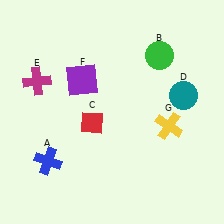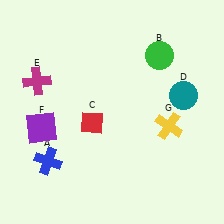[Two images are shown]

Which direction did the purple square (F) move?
The purple square (F) moved down.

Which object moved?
The purple square (F) moved down.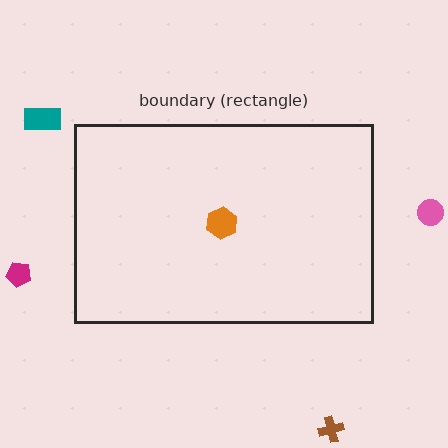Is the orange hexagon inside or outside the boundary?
Inside.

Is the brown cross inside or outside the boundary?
Outside.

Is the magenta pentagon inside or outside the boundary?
Outside.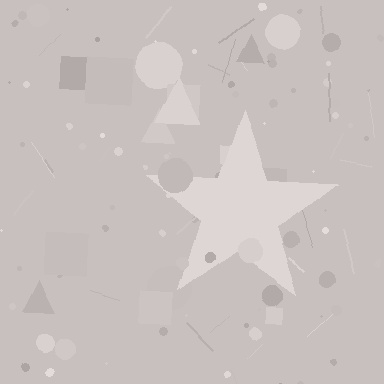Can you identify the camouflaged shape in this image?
The camouflaged shape is a star.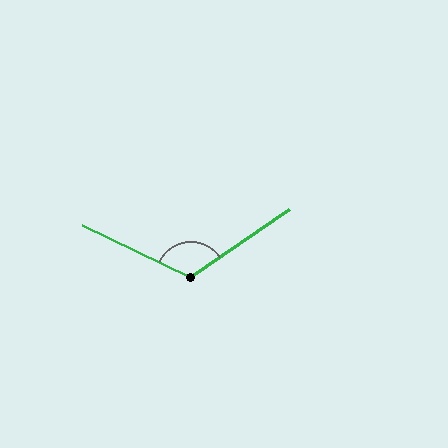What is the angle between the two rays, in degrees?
Approximately 120 degrees.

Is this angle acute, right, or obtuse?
It is obtuse.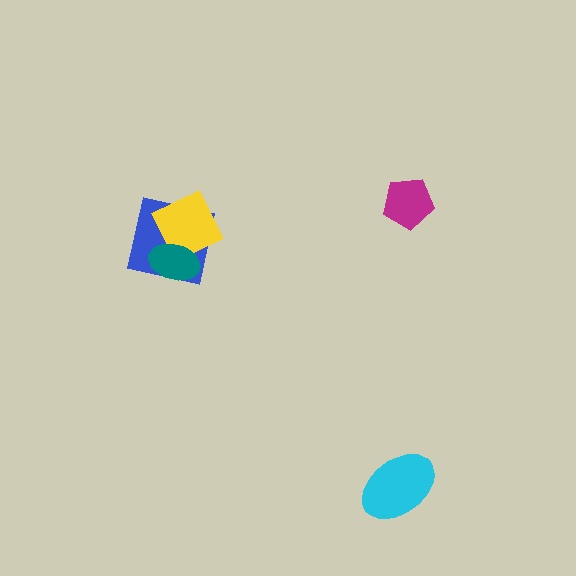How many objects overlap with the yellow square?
2 objects overlap with the yellow square.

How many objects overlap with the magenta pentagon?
0 objects overlap with the magenta pentagon.